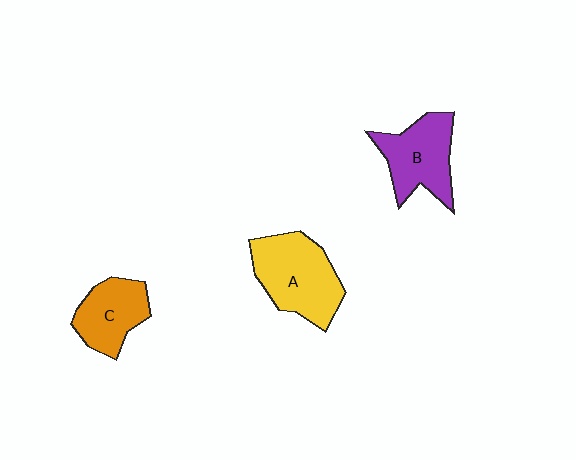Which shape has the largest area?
Shape A (yellow).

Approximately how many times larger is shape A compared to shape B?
Approximately 1.2 times.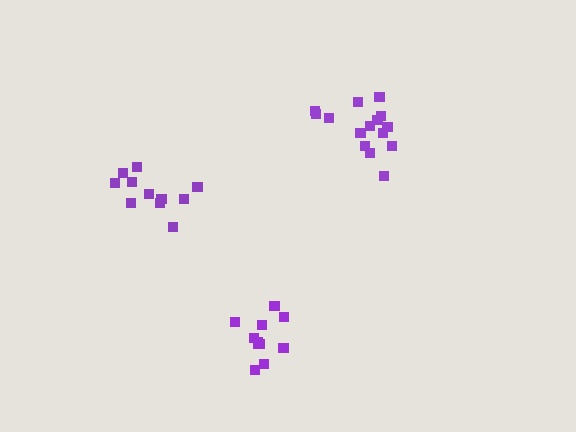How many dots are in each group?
Group 1: 11 dots, Group 2: 15 dots, Group 3: 11 dots (37 total).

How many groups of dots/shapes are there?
There are 3 groups.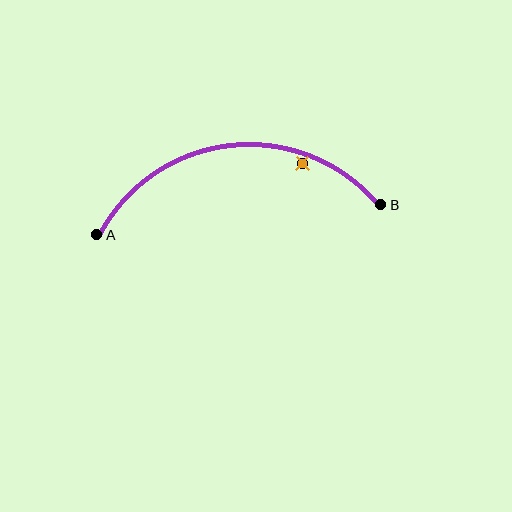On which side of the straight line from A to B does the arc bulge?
The arc bulges above the straight line connecting A and B.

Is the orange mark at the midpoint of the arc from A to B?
No — the orange mark does not lie on the arc at all. It sits slightly inside the curve.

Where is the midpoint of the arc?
The arc midpoint is the point on the curve farthest from the straight line joining A and B. It sits above that line.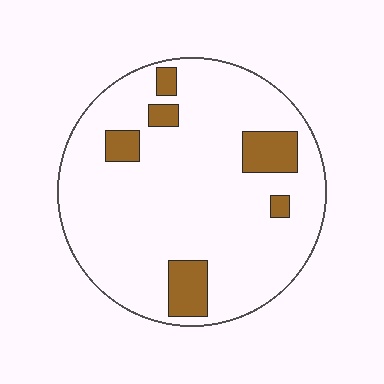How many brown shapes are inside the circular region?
6.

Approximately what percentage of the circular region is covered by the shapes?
Approximately 15%.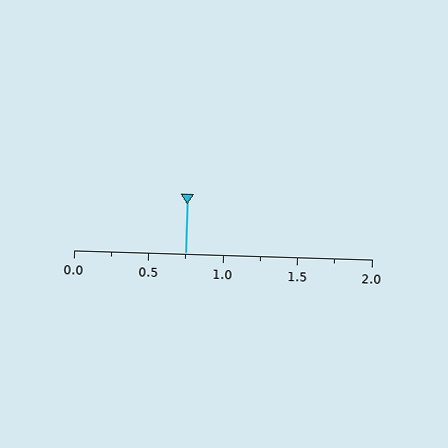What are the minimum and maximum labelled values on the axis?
The axis runs from 0.0 to 2.0.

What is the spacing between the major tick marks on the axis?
The major ticks are spaced 0.5 apart.